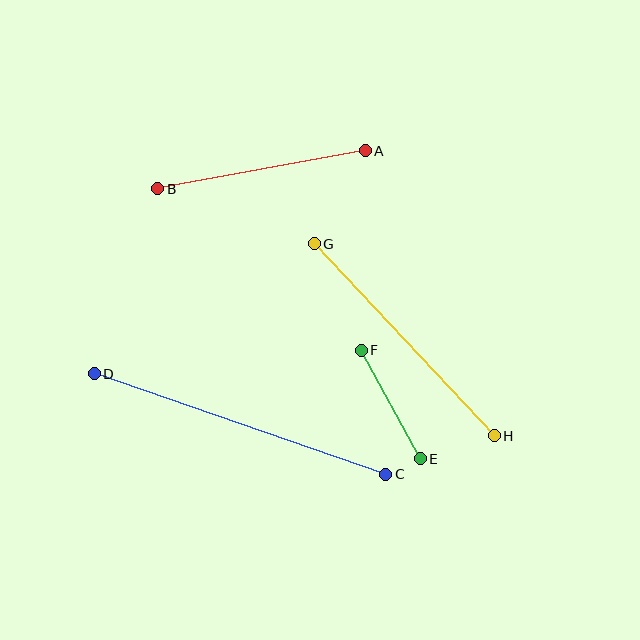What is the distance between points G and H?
The distance is approximately 263 pixels.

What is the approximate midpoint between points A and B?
The midpoint is at approximately (262, 170) pixels.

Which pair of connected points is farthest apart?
Points C and D are farthest apart.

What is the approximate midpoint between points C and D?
The midpoint is at approximately (240, 424) pixels.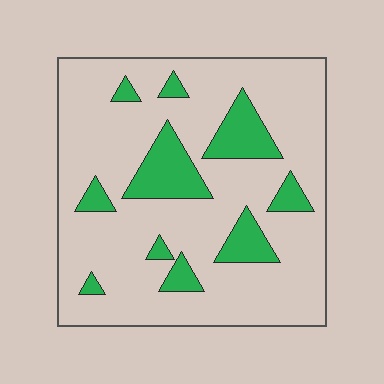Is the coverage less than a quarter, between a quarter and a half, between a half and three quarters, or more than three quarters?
Less than a quarter.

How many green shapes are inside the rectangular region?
10.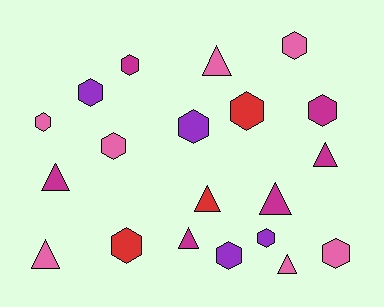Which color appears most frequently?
Pink, with 7 objects.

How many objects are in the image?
There are 20 objects.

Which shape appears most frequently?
Hexagon, with 12 objects.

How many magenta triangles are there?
There are 4 magenta triangles.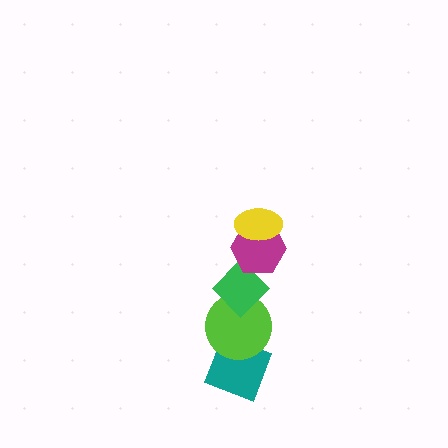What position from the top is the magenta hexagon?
The magenta hexagon is 2nd from the top.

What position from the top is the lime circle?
The lime circle is 4th from the top.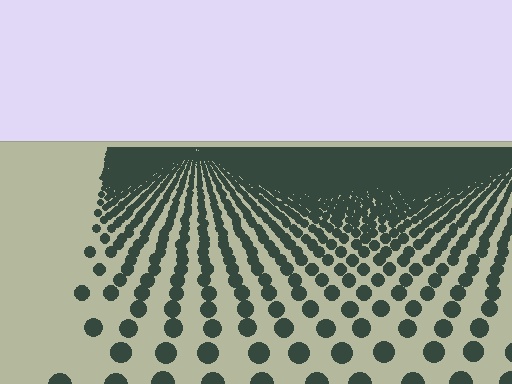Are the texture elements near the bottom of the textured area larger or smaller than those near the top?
Larger. Near the bottom, elements are closer to the viewer and appear at a bigger on-screen size.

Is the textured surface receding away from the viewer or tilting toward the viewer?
The surface is receding away from the viewer. Texture elements get smaller and denser toward the top.